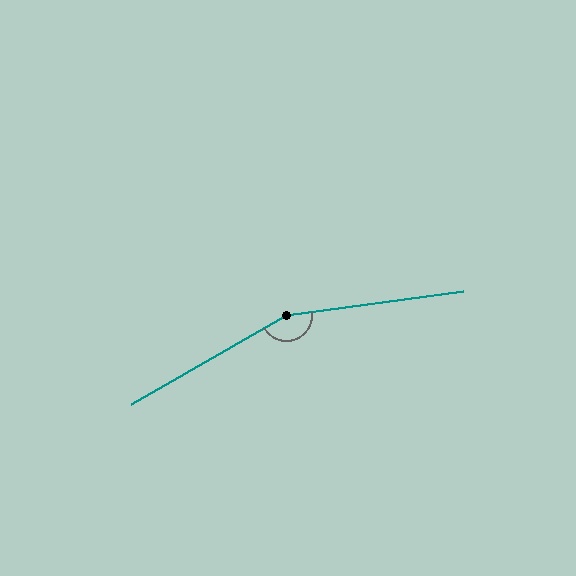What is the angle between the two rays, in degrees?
Approximately 158 degrees.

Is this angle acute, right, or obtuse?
It is obtuse.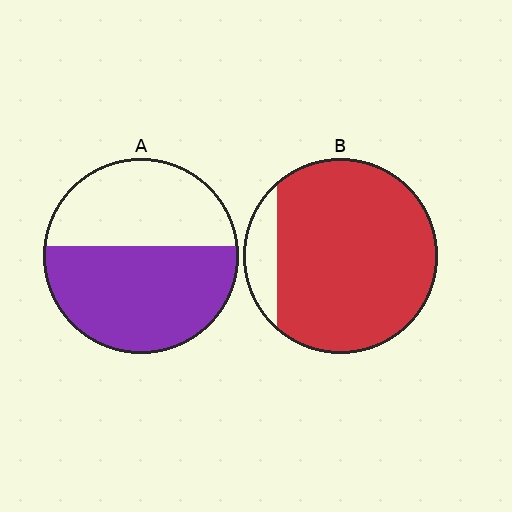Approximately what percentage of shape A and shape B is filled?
A is approximately 55% and B is approximately 90%.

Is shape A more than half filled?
Yes.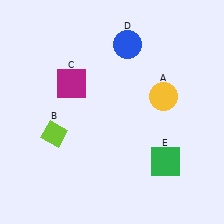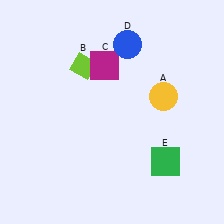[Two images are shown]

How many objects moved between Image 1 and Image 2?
2 objects moved between the two images.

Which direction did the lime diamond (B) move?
The lime diamond (B) moved up.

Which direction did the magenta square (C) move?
The magenta square (C) moved right.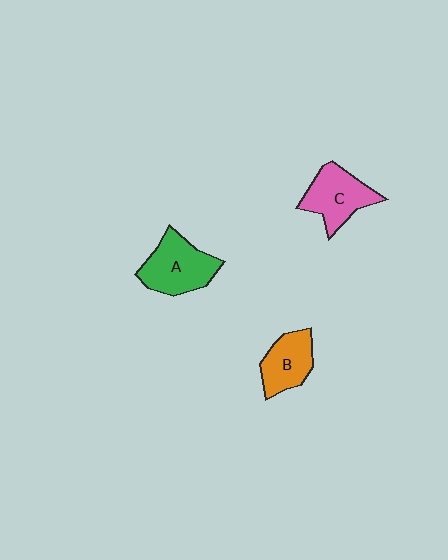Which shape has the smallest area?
Shape B (orange).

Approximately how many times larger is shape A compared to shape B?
Approximately 1.3 times.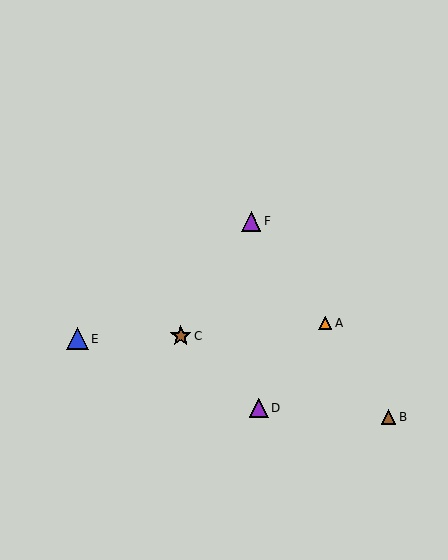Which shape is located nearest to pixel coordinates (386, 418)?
The brown triangle (labeled B) at (389, 417) is nearest to that location.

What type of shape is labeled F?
Shape F is a purple triangle.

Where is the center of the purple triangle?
The center of the purple triangle is at (251, 221).